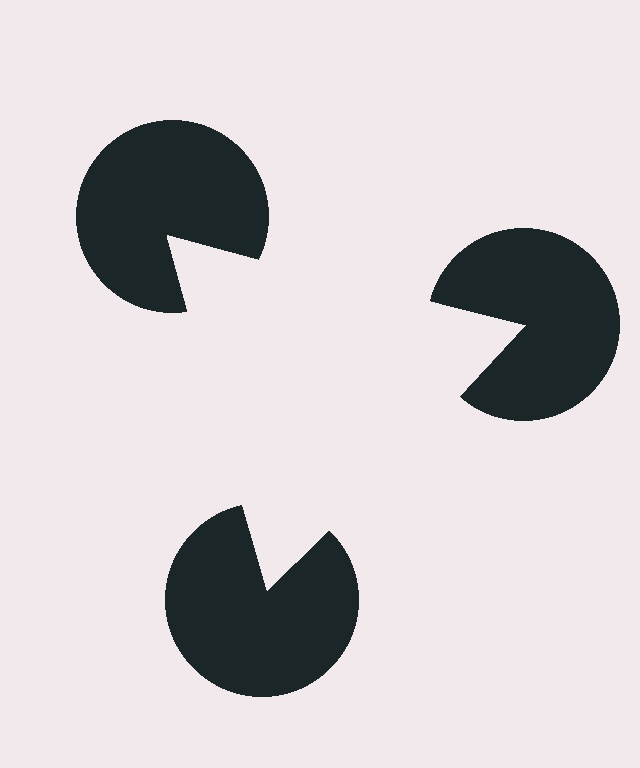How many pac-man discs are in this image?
There are 3 — one at each vertex of the illusory triangle.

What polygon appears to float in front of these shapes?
An illusory triangle — its edges are inferred from the aligned wedge cuts in the pac-man discs, not physically drawn.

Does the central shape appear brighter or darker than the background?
It typically appears slightly brighter than the background, even though no actual brightness change is drawn.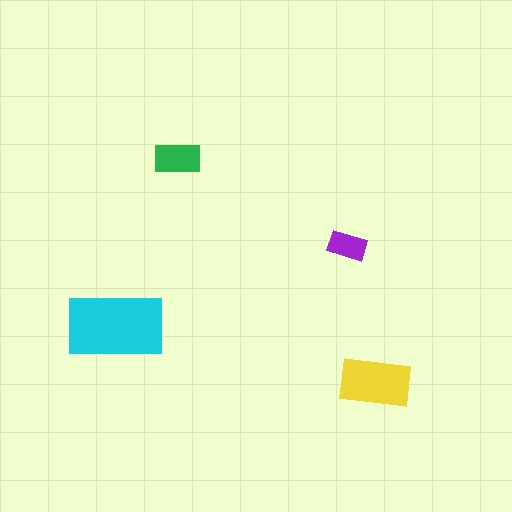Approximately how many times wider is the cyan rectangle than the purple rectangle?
About 2.5 times wider.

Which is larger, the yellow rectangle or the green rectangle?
The yellow one.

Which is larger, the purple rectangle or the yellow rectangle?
The yellow one.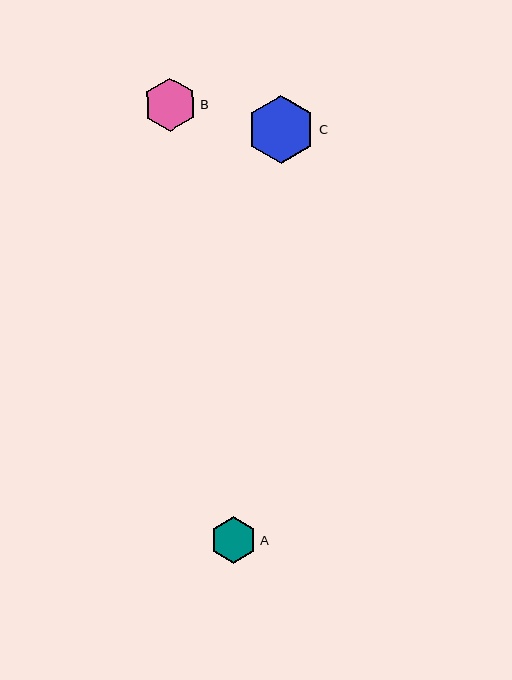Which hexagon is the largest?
Hexagon C is the largest with a size of approximately 68 pixels.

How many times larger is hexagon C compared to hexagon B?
Hexagon C is approximately 1.3 times the size of hexagon B.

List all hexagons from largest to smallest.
From largest to smallest: C, B, A.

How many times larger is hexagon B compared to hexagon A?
Hexagon B is approximately 1.1 times the size of hexagon A.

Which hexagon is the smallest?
Hexagon A is the smallest with a size of approximately 47 pixels.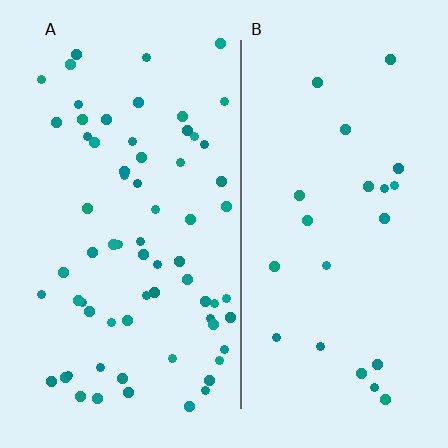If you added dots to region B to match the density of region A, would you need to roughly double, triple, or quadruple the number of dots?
Approximately triple.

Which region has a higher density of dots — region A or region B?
A (the left).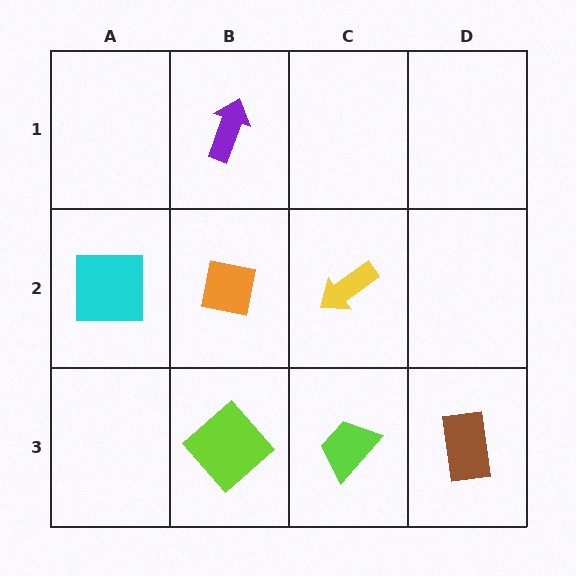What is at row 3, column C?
A lime trapezoid.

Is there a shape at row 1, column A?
No, that cell is empty.